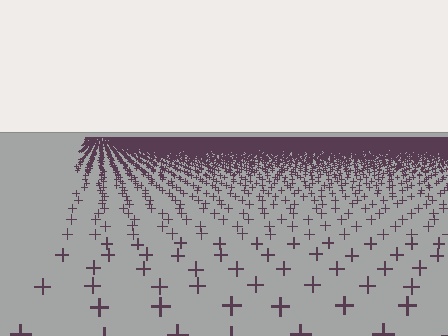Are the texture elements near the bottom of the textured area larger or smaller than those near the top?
Larger. Near the bottom, elements are closer to the viewer and appear at a bigger on-screen size.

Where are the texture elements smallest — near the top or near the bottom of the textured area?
Near the top.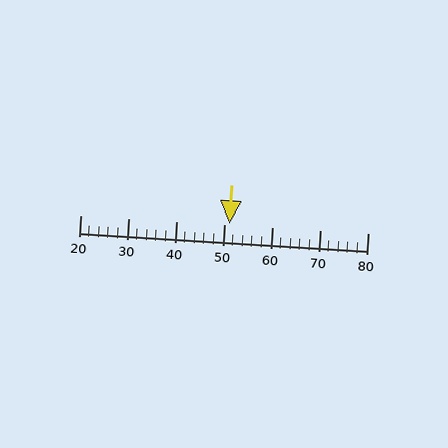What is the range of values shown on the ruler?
The ruler shows values from 20 to 80.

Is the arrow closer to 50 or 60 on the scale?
The arrow is closer to 50.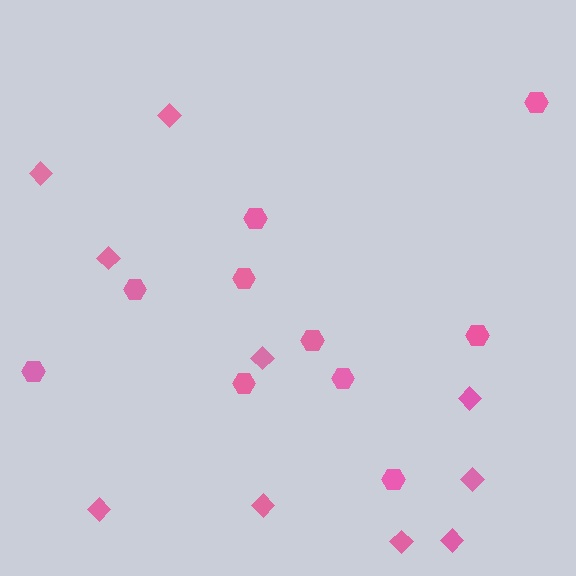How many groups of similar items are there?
There are 2 groups: one group of hexagons (10) and one group of diamonds (10).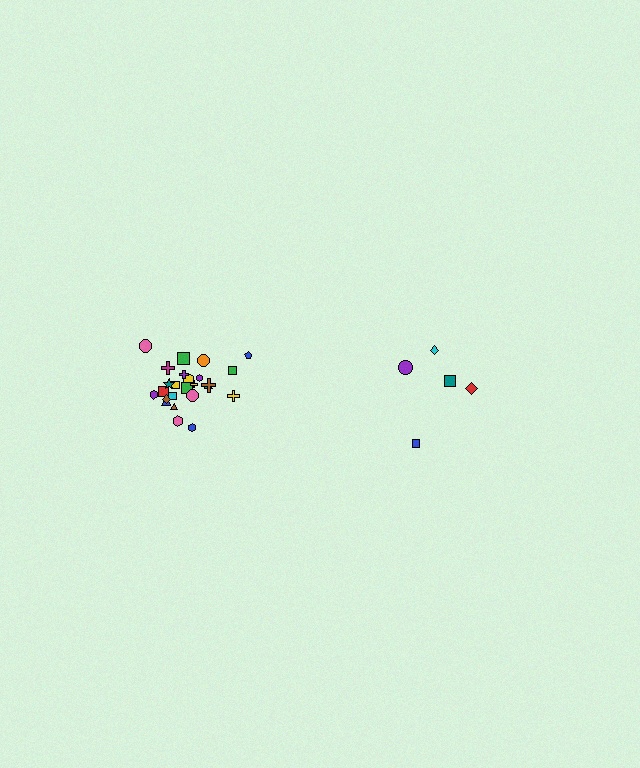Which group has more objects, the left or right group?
The left group.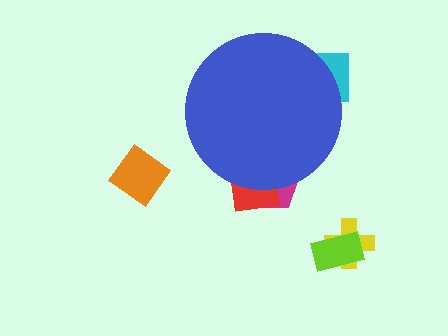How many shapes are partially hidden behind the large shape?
3 shapes are partially hidden.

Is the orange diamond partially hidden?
No, the orange diamond is fully visible.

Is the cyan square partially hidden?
Yes, the cyan square is partially hidden behind the blue circle.